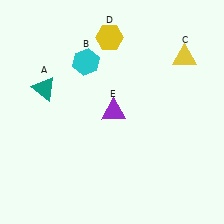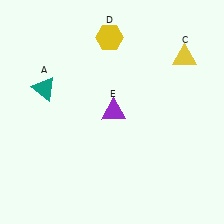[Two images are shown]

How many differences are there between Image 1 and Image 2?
There is 1 difference between the two images.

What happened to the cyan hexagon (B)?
The cyan hexagon (B) was removed in Image 2. It was in the top-left area of Image 1.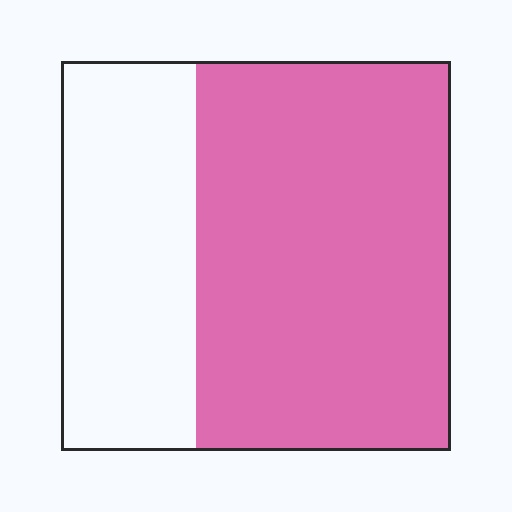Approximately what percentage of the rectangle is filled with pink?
Approximately 65%.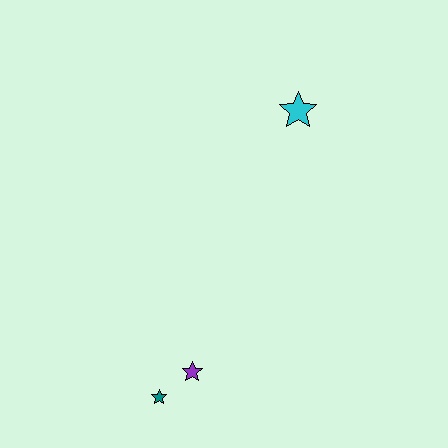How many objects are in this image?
There are 3 objects.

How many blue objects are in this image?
There are no blue objects.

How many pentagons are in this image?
There are no pentagons.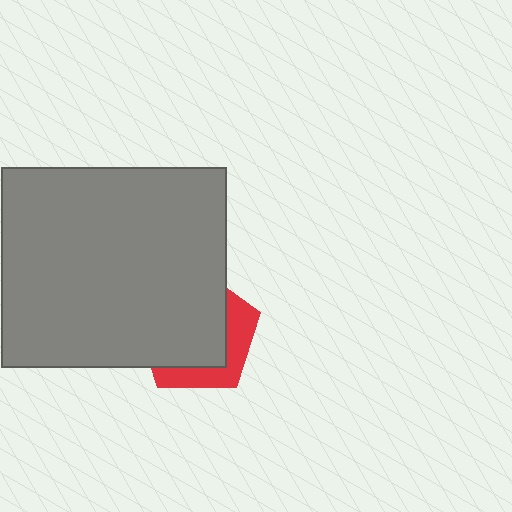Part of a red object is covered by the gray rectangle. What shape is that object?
It is a pentagon.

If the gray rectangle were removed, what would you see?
You would see the complete red pentagon.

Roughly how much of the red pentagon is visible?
A small part of it is visible (roughly 32%).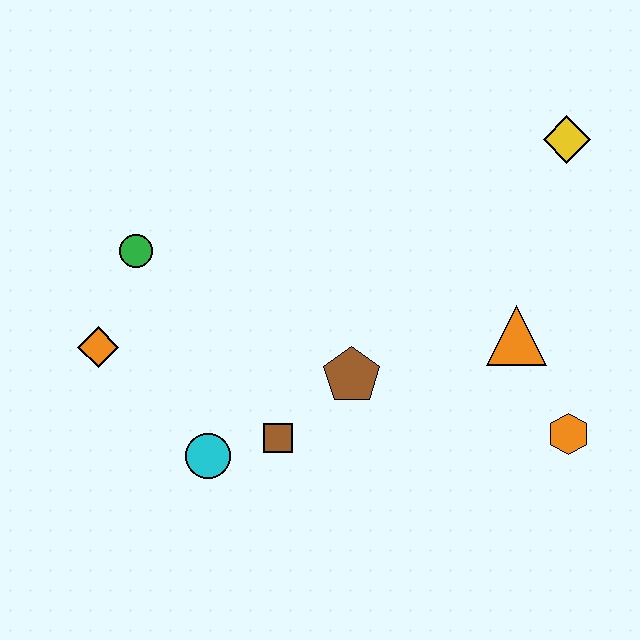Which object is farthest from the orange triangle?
The orange diamond is farthest from the orange triangle.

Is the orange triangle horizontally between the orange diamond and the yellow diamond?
Yes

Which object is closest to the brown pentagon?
The brown square is closest to the brown pentagon.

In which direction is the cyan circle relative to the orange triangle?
The cyan circle is to the left of the orange triangle.